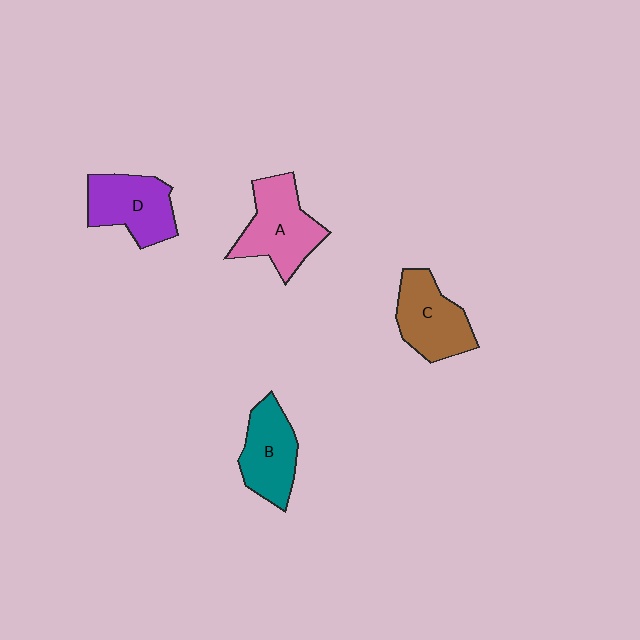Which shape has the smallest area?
Shape B (teal).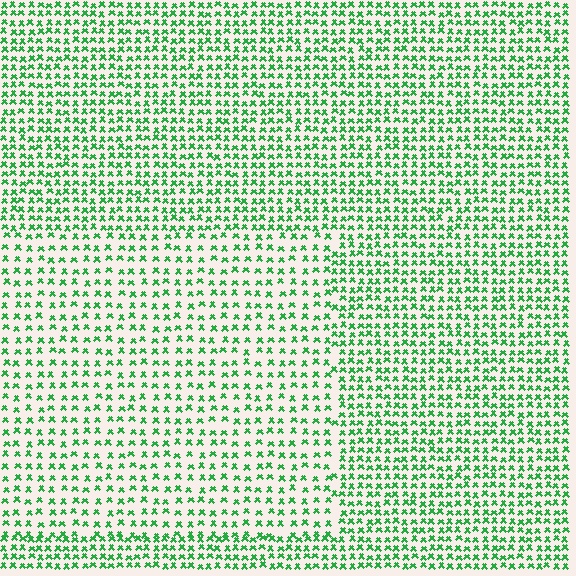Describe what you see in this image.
The image contains small green elements arranged at two different densities. A rectangle-shaped region is visible where the elements are less densely packed than the surrounding area.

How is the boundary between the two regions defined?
The boundary is defined by a change in element density (approximately 1.7x ratio). All elements are the same color, size, and shape.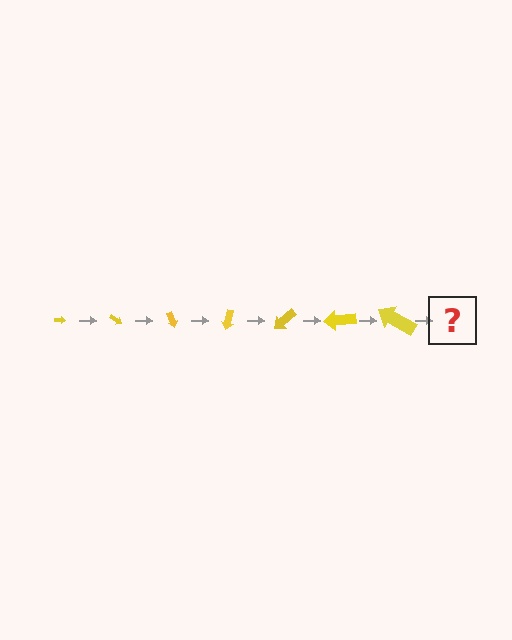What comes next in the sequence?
The next element should be an arrow, larger than the previous one and rotated 245 degrees from the start.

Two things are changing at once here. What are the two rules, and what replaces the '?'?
The two rules are that the arrow grows larger each step and it rotates 35 degrees each step. The '?' should be an arrow, larger than the previous one and rotated 245 degrees from the start.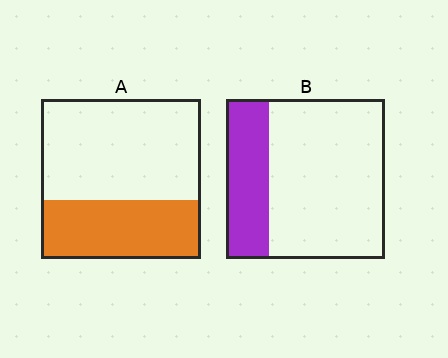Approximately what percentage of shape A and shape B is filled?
A is approximately 35% and B is approximately 25%.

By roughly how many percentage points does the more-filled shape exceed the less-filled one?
By roughly 10 percentage points (A over B).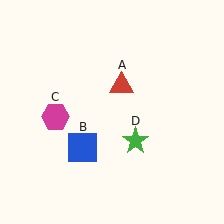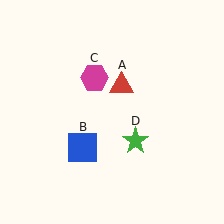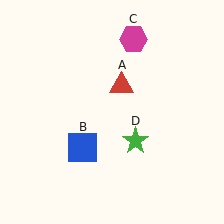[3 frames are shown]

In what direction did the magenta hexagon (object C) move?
The magenta hexagon (object C) moved up and to the right.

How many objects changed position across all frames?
1 object changed position: magenta hexagon (object C).